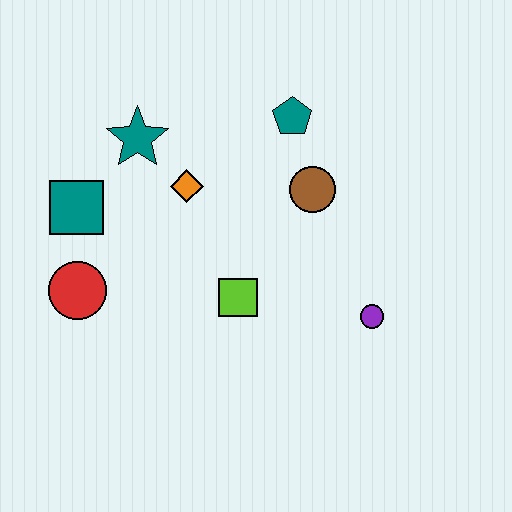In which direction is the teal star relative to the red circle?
The teal star is above the red circle.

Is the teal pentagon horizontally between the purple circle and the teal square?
Yes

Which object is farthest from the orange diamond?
The purple circle is farthest from the orange diamond.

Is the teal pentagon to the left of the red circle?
No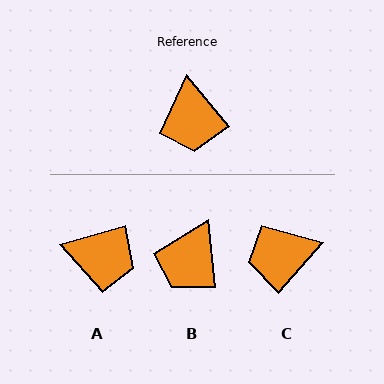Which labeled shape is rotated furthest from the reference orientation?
C, about 81 degrees away.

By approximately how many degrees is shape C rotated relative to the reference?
Approximately 81 degrees clockwise.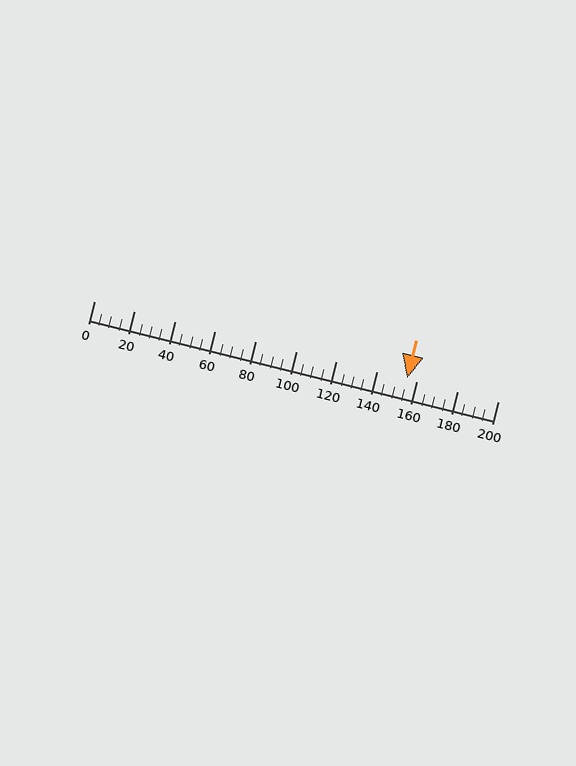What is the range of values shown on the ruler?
The ruler shows values from 0 to 200.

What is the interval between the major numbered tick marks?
The major tick marks are spaced 20 units apart.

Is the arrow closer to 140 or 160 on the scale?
The arrow is closer to 160.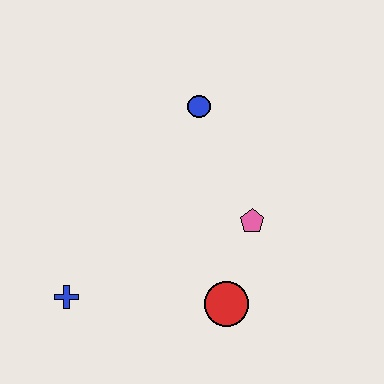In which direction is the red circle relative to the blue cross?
The red circle is to the right of the blue cross.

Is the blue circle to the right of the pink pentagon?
No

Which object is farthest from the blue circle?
The blue cross is farthest from the blue circle.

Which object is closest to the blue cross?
The red circle is closest to the blue cross.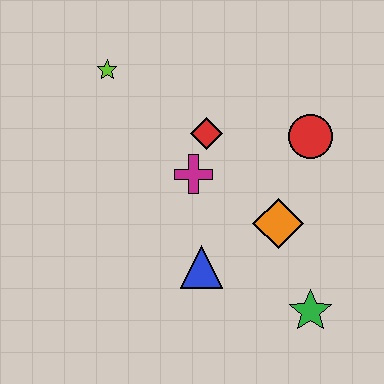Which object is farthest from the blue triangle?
The lime star is farthest from the blue triangle.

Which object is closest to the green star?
The orange diamond is closest to the green star.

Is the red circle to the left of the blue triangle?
No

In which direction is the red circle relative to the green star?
The red circle is above the green star.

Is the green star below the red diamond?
Yes